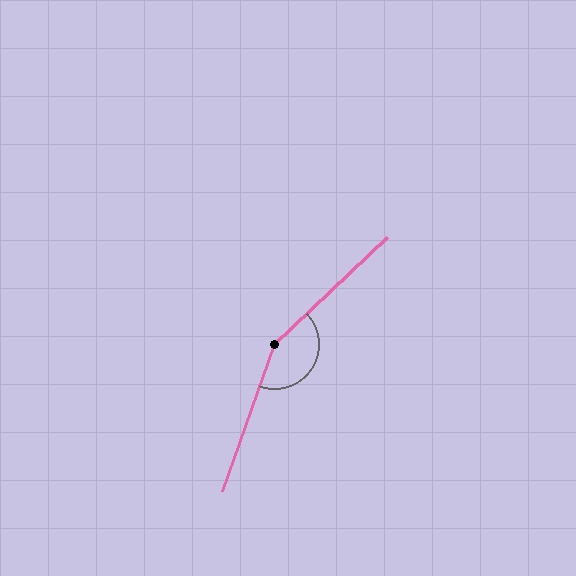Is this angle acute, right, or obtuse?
It is obtuse.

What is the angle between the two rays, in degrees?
Approximately 152 degrees.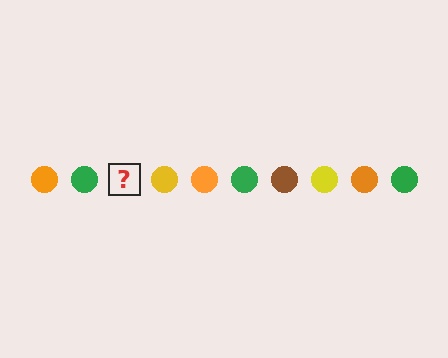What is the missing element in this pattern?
The missing element is a brown circle.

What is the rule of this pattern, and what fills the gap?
The rule is that the pattern cycles through orange, green, brown, yellow circles. The gap should be filled with a brown circle.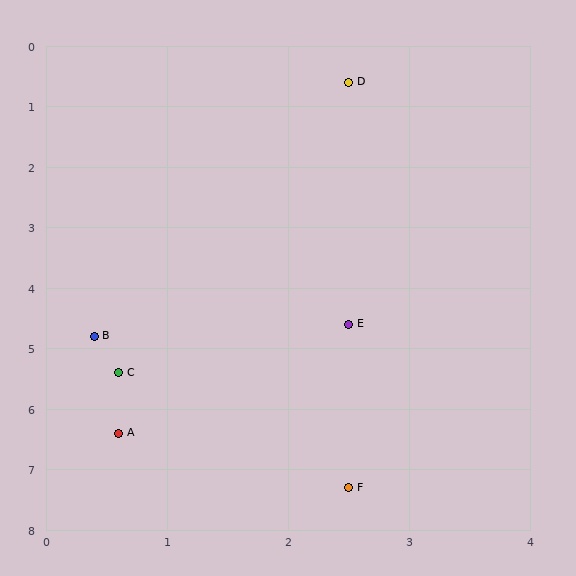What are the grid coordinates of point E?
Point E is at approximately (2.5, 4.6).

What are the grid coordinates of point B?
Point B is at approximately (0.4, 4.8).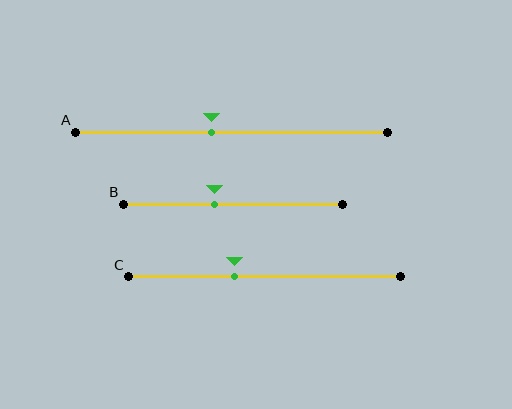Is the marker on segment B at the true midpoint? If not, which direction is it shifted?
No, the marker on segment B is shifted to the left by about 9% of the segment length.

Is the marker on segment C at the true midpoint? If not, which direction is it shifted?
No, the marker on segment C is shifted to the left by about 11% of the segment length.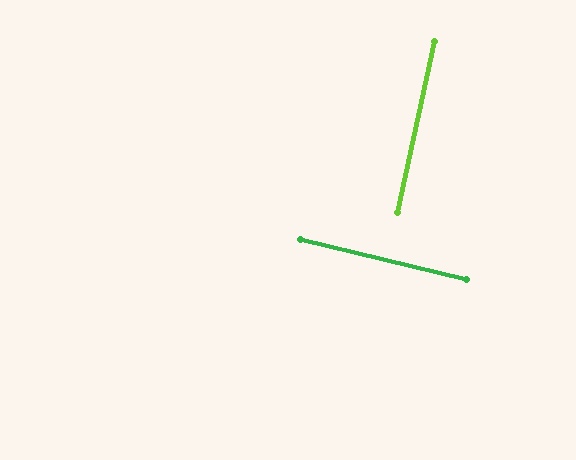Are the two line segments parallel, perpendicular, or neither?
Perpendicular — they meet at approximately 89°.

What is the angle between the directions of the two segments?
Approximately 89 degrees.